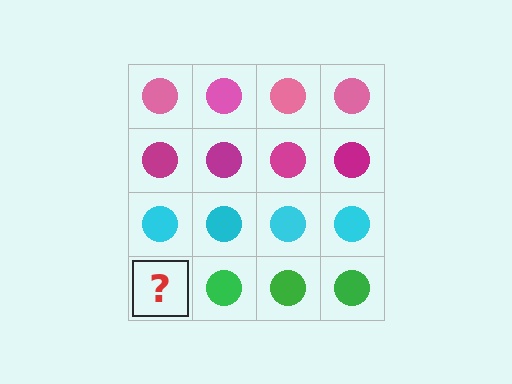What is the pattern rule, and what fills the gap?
The rule is that each row has a consistent color. The gap should be filled with a green circle.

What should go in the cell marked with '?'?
The missing cell should contain a green circle.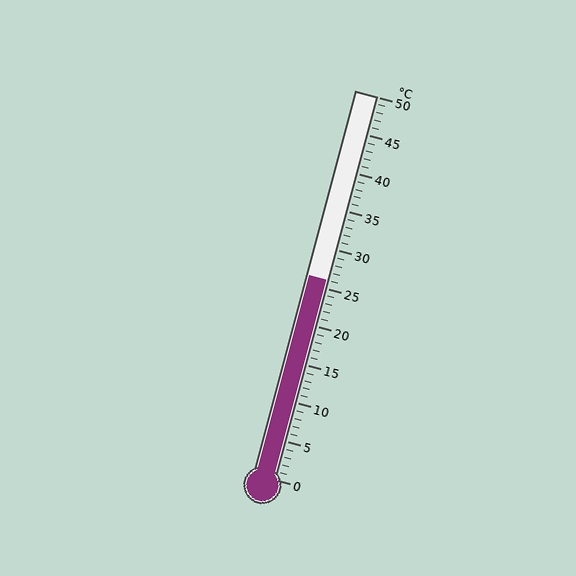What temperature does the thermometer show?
The thermometer shows approximately 26°C.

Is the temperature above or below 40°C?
The temperature is below 40°C.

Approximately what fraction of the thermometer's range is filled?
The thermometer is filled to approximately 50% of its range.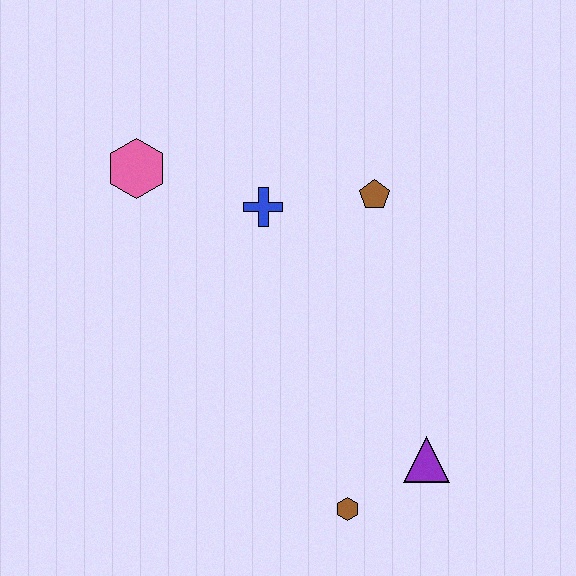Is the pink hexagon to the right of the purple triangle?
No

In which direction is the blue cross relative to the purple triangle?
The blue cross is above the purple triangle.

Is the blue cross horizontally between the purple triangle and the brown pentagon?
No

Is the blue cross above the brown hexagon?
Yes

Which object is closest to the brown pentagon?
The blue cross is closest to the brown pentagon.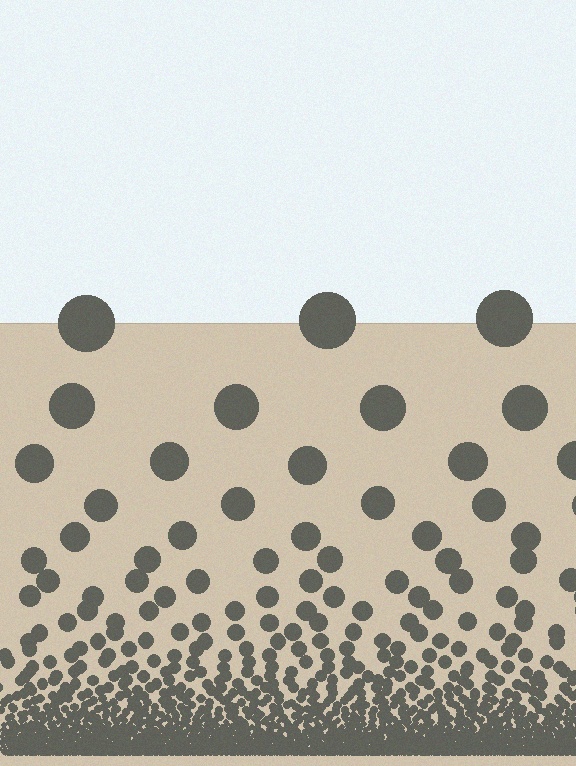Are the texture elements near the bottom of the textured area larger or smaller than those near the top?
Smaller. The gradient is inverted — elements near the bottom are smaller and denser.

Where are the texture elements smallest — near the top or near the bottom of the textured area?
Near the bottom.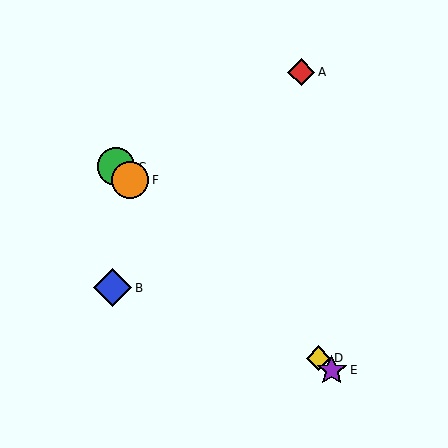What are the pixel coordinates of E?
Object E is at (332, 370).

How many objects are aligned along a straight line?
4 objects (C, D, E, F) are aligned along a straight line.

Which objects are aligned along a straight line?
Objects C, D, E, F are aligned along a straight line.